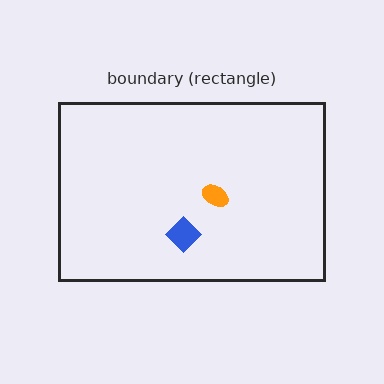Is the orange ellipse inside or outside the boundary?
Inside.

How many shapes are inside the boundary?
2 inside, 0 outside.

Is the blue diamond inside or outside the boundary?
Inside.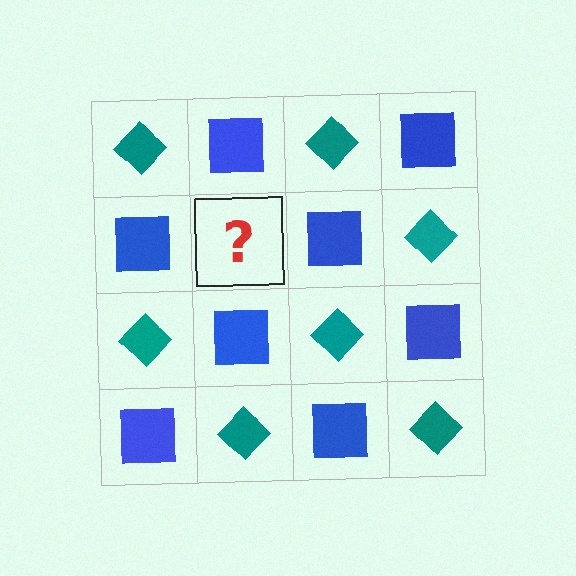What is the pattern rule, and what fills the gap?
The rule is that it alternates teal diamond and blue square in a checkerboard pattern. The gap should be filled with a teal diamond.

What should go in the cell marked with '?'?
The missing cell should contain a teal diamond.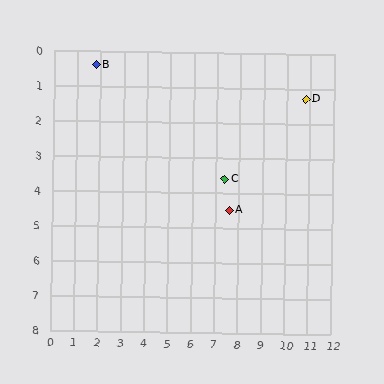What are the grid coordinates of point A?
Point A is at approximately (7.6, 4.5).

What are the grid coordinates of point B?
Point B is at approximately (1.8, 0.4).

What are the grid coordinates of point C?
Point C is at approximately (7.4, 3.6).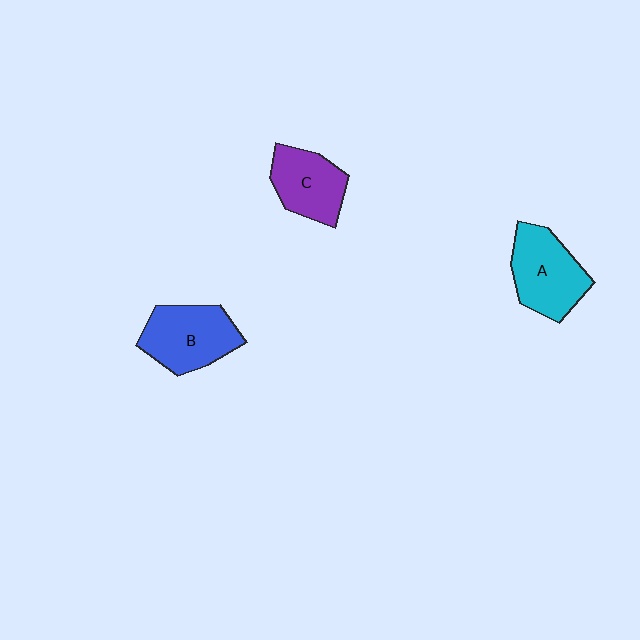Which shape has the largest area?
Shape B (blue).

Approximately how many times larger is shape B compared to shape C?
Approximately 1.2 times.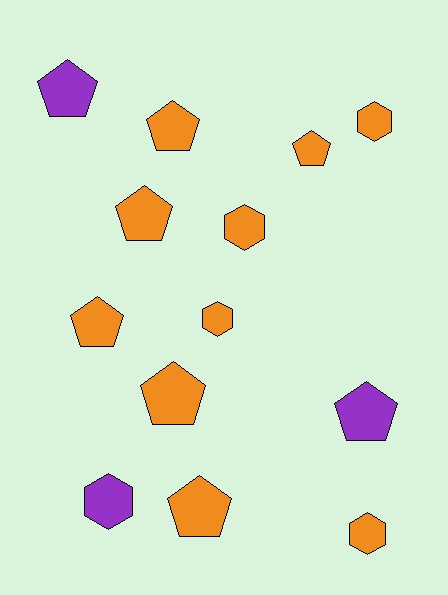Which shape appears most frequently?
Pentagon, with 8 objects.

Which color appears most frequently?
Orange, with 10 objects.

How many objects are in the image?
There are 13 objects.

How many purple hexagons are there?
There is 1 purple hexagon.